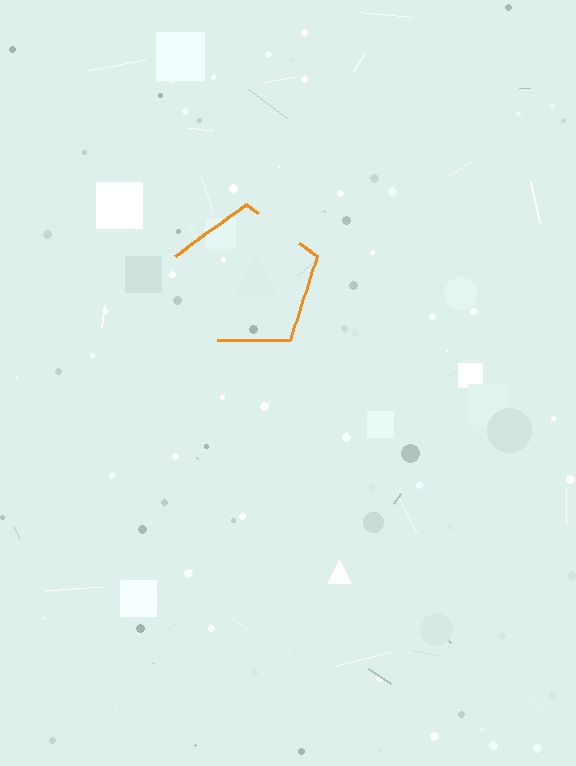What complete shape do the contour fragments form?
The contour fragments form a pentagon.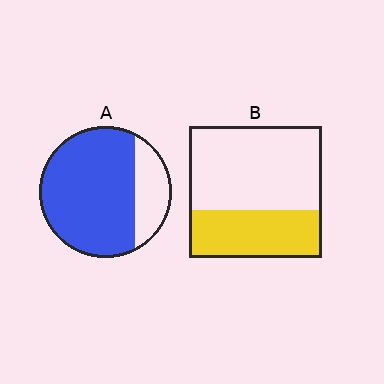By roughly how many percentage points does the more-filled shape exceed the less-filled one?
By roughly 40 percentage points (A over B).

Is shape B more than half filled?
No.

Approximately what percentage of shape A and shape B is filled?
A is approximately 75% and B is approximately 35%.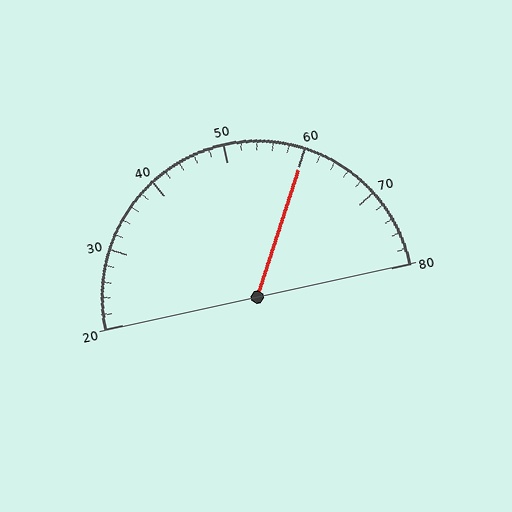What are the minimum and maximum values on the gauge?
The gauge ranges from 20 to 80.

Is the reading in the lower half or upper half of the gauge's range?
The reading is in the upper half of the range (20 to 80).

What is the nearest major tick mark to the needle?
The nearest major tick mark is 60.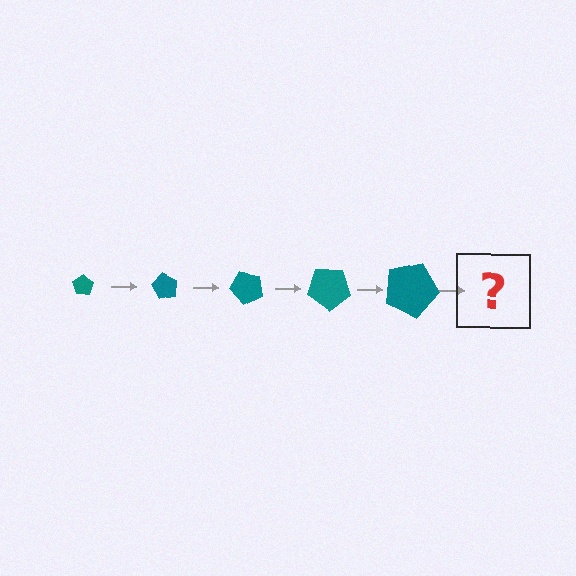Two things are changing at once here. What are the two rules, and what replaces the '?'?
The two rules are that the pentagon grows larger each step and it rotates 60 degrees each step. The '?' should be a pentagon, larger than the previous one and rotated 300 degrees from the start.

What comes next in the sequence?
The next element should be a pentagon, larger than the previous one and rotated 300 degrees from the start.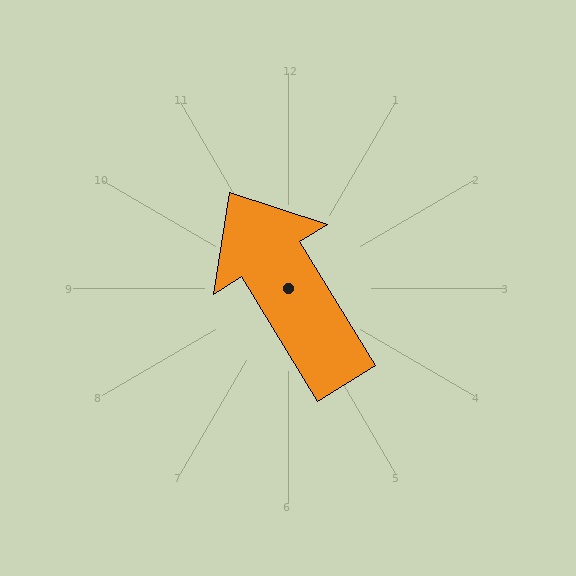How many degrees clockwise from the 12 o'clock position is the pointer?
Approximately 328 degrees.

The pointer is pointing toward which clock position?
Roughly 11 o'clock.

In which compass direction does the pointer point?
Northwest.